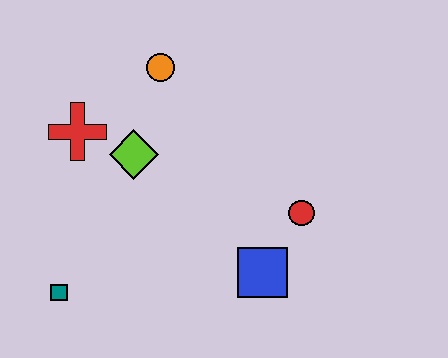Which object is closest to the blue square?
The red circle is closest to the blue square.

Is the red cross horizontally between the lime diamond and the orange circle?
No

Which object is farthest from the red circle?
The teal square is farthest from the red circle.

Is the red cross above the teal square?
Yes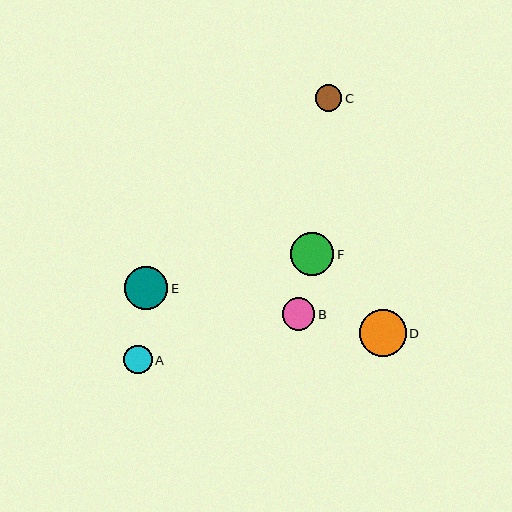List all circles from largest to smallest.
From largest to smallest: D, F, E, B, A, C.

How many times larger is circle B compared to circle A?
Circle B is approximately 1.1 times the size of circle A.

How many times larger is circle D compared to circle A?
Circle D is approximately 1.6 times the size of circle A.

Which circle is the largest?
Circle D is the largest with a size of approximately 47 pixels.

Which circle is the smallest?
Circle C is the smallest with a size of approximately 27 pixels.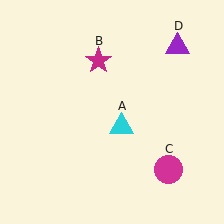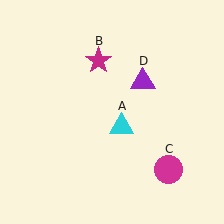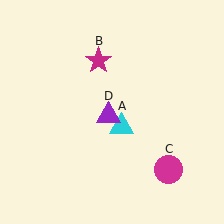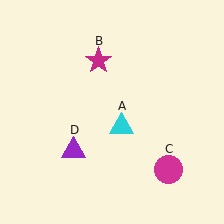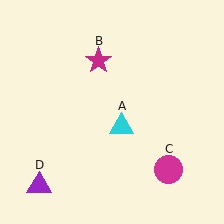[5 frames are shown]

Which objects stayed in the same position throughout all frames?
Cyan triangle (object A) and magenta star (object B) and magenta circle (object C) remained stationary.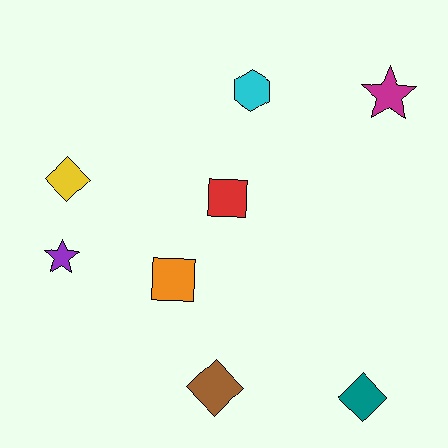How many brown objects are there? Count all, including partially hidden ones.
There is 1 brown object.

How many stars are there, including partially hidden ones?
There are 2 stars.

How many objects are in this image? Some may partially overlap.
There are 8 objects.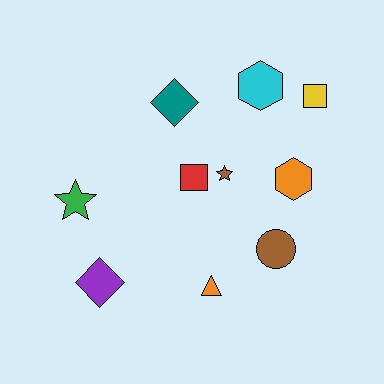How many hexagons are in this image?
There are 2 hexagons.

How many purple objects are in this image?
There is 1 purple object.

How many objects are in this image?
There are 10 objects.